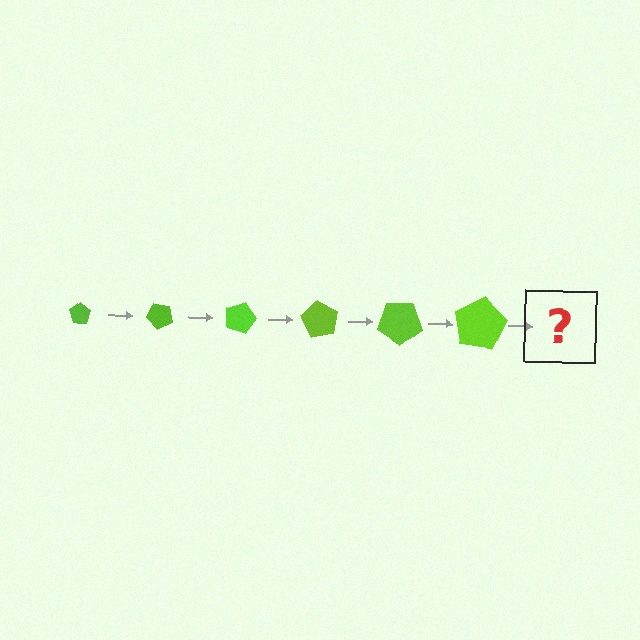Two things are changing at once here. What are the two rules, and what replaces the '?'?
The two rules are that the pentagon grows larger each step and it rotates 45 degrees each step. The '?' should be a pentagon, larger than the previous one and rotated 270 degrees from the start.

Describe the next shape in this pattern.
It should be a pentagon, larger than the previous one and rotated 270 degrees from the start.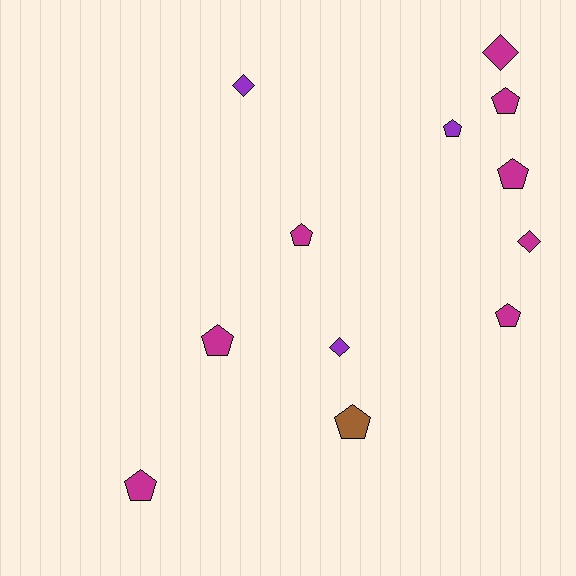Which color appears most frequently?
Magenta, with 8 objects.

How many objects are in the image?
There are 12 objects.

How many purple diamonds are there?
There are 2 purple diamonds.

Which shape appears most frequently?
Pentagon, with 8 objects.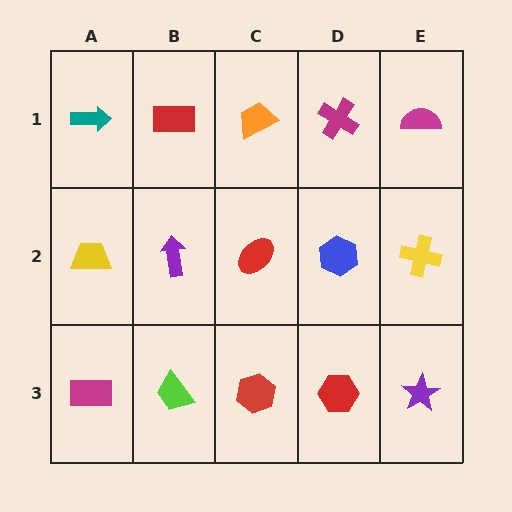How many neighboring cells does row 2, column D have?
4.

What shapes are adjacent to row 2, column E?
A magenta semicircle (row 1, column E), a purple star (row 3, column E), a blue hexagon (row 2, column D).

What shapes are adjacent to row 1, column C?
A red ellipse (row 2, column C), a red rectangle (row 1, column B), a magenta cross (row 1, column D).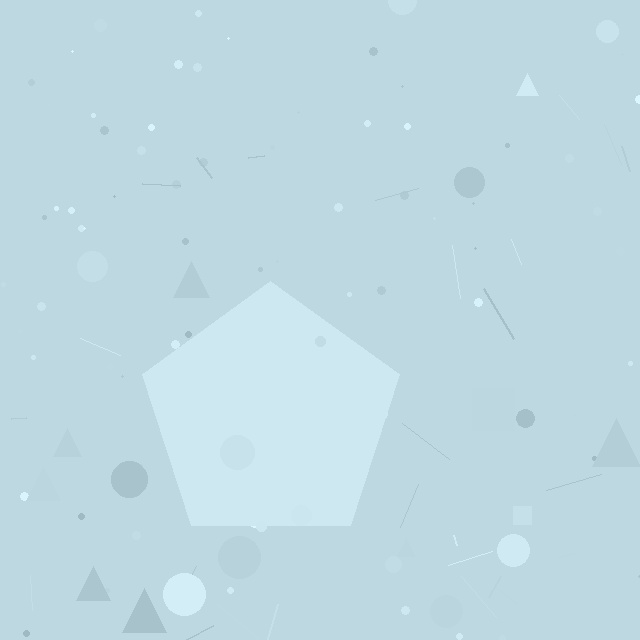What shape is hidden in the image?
A pentagon is hidden in the image.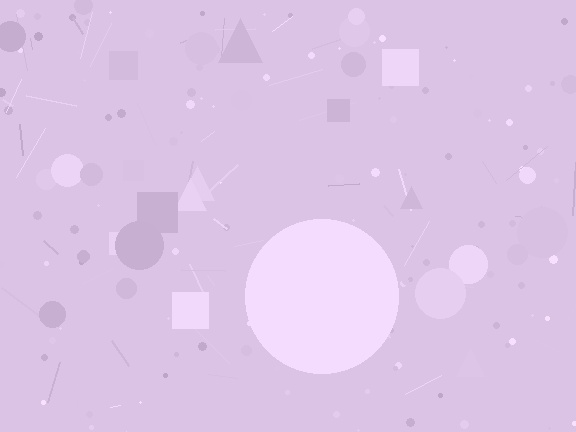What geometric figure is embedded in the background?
A circle is embedded in the background.